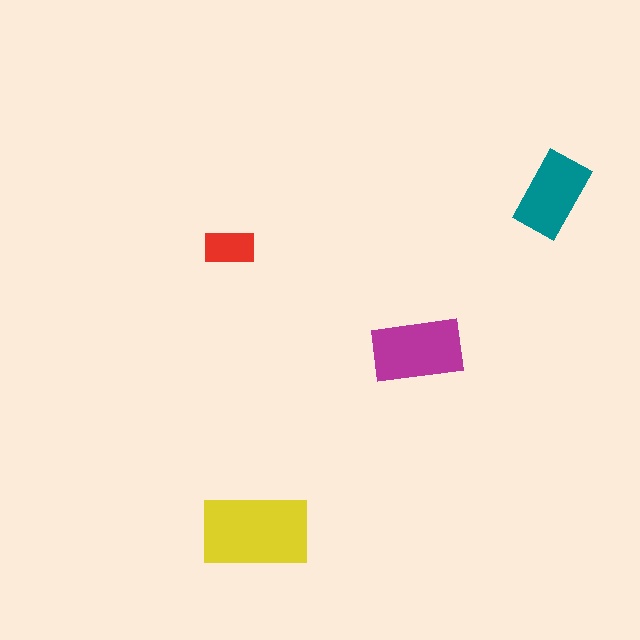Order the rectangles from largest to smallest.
the yellow one, the magenta one, the teal one, the red one.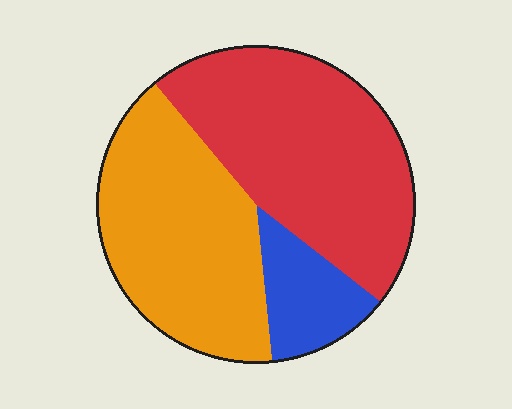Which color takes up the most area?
Red, at roughly 45%.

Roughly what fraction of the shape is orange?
Orange takes up about two fifths (2/5) of the shape.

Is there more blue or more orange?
Orange.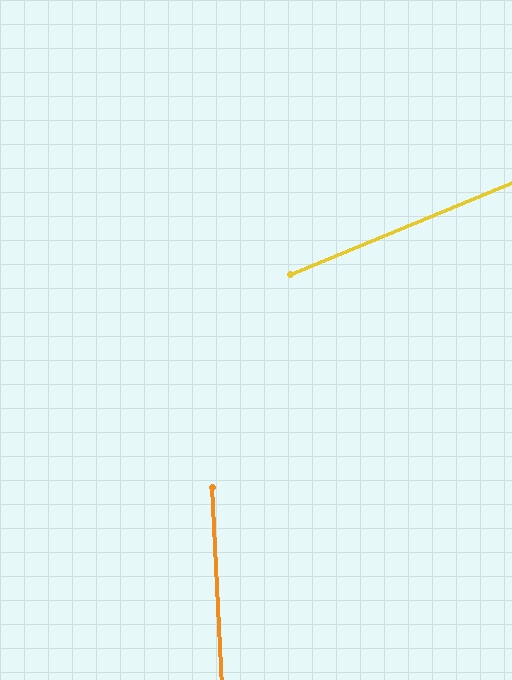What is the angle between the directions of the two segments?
Approximately 70 degrees.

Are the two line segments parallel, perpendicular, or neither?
Neither parallel nor perpendicular — they differ by about 70°.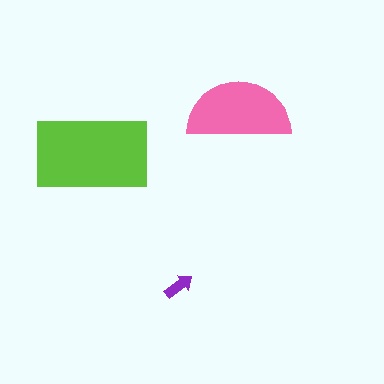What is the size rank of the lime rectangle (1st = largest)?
1st.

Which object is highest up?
The pink semicircle is topmost.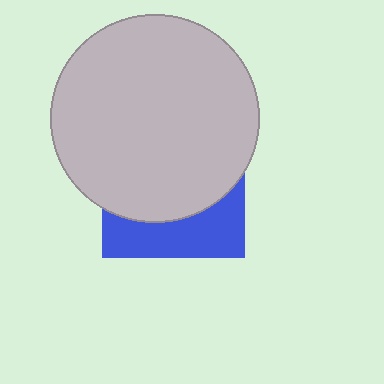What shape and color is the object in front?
The object in front is a light gray circle.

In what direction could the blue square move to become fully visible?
The blue square could move down. That would shift it out from behind the light gray circle entirely.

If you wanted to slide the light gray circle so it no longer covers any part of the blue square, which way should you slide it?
Slide it up — that is the most direct way to separate the two shapes.